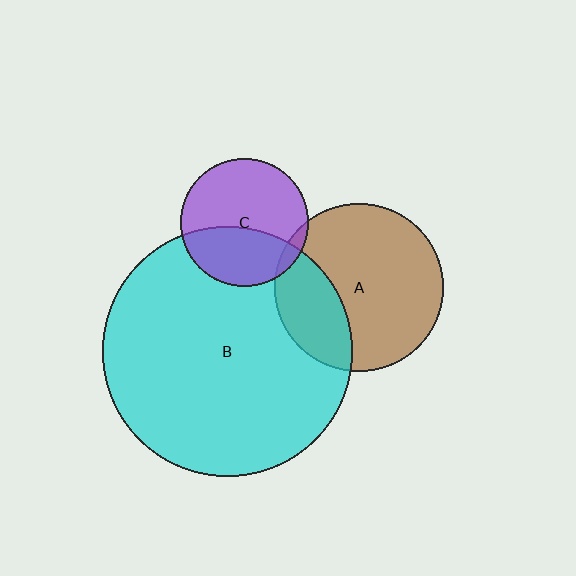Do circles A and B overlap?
Yes.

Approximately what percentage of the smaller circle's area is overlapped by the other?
Approximately 30%.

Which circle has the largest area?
Circle B (cyan).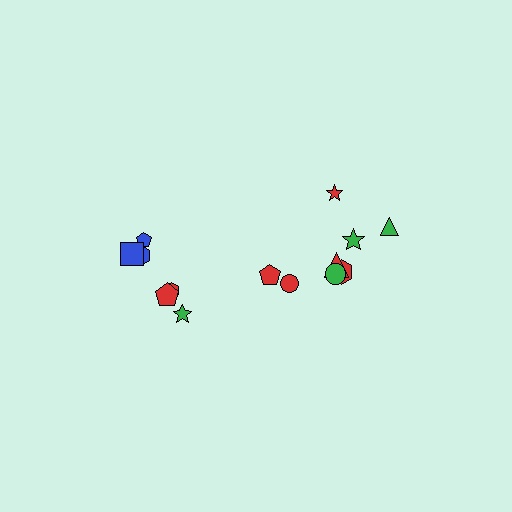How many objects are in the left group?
There are 6 objects.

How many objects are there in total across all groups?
There are 14 objects.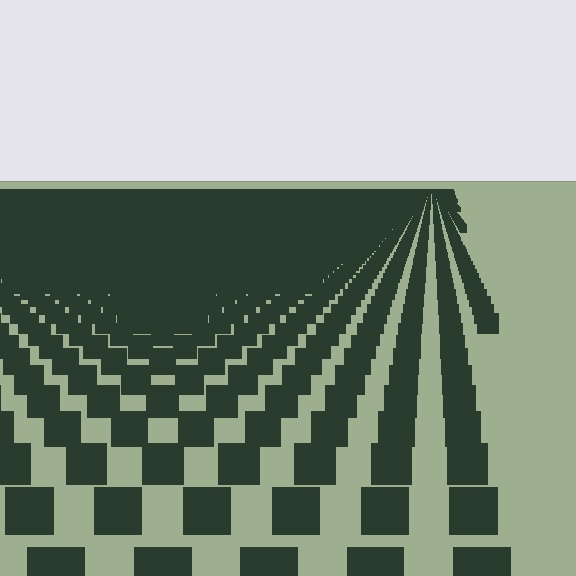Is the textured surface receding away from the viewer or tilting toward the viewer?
The surface is receding away from the viewer. Texture elements get smaller and denser toward the top.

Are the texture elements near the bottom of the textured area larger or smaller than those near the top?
Larger. Near the bottom, elements are closer to the viewer and appear at a bigger on-screen size.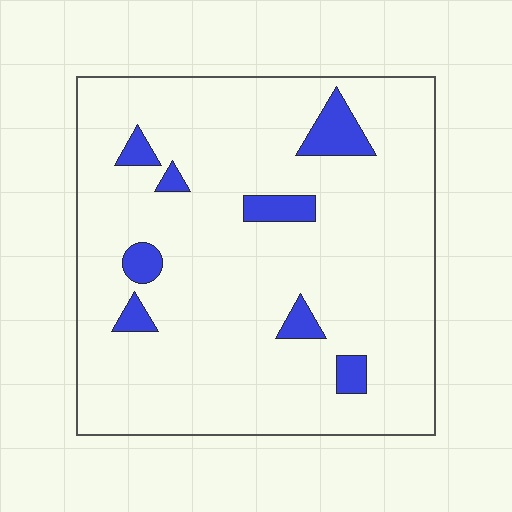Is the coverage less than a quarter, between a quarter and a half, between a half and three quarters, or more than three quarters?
Less than a quarter.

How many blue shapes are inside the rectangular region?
8.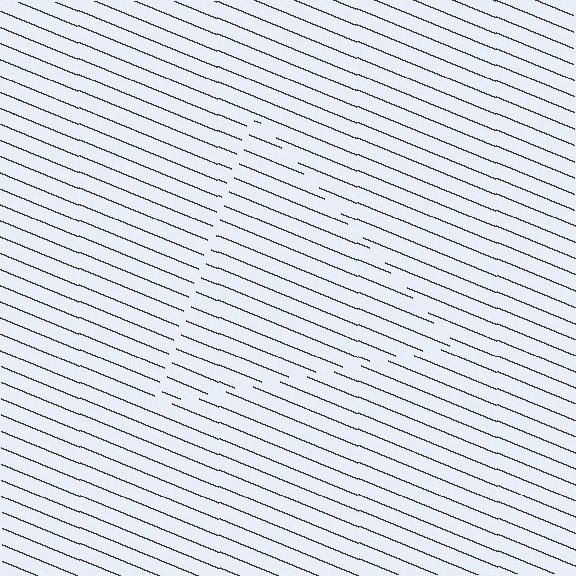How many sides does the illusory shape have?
3 sides — the line-ends trace a triangle.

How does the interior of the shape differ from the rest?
The interior of the shape contains the same grating, shifted by half a period — the contour is defined by the phase discontinuity where line-ends from the inner and outer gratings abut.